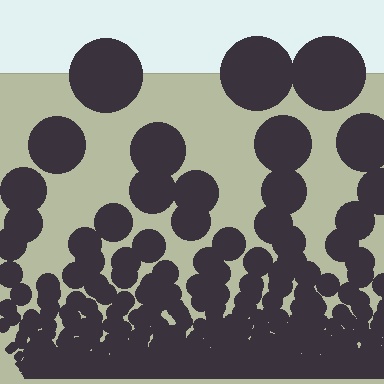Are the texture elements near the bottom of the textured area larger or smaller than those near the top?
Smaller. The gradient is inverted — elements near the bottom are smaller and denser.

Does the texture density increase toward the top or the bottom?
Density increases toward the bottom.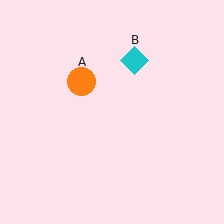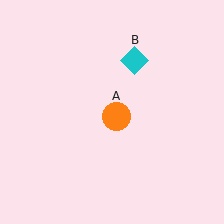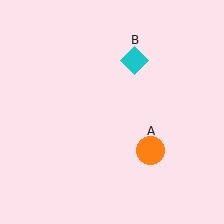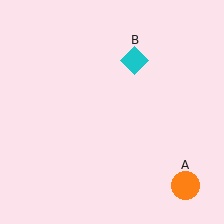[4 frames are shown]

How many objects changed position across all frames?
1 object changed position: orange circle (object A).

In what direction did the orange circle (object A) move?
The orange circle (object A) moved down and to the right.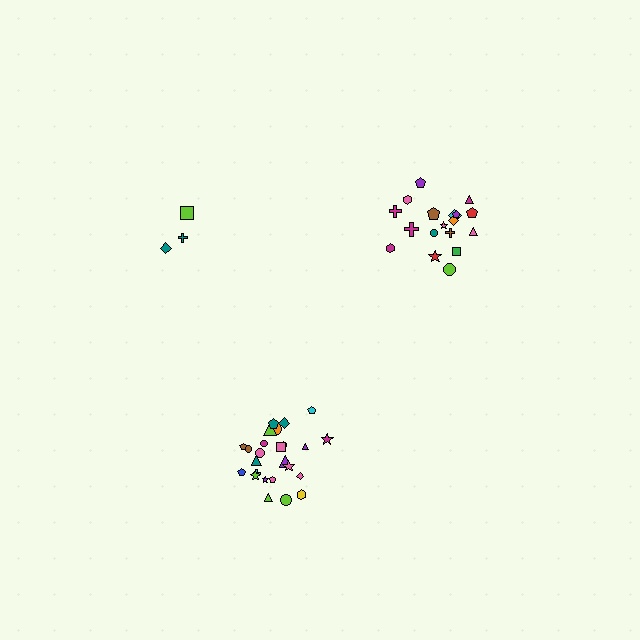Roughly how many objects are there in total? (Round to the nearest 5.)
Roughly 45 objects in total.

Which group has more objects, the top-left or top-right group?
The top-right group.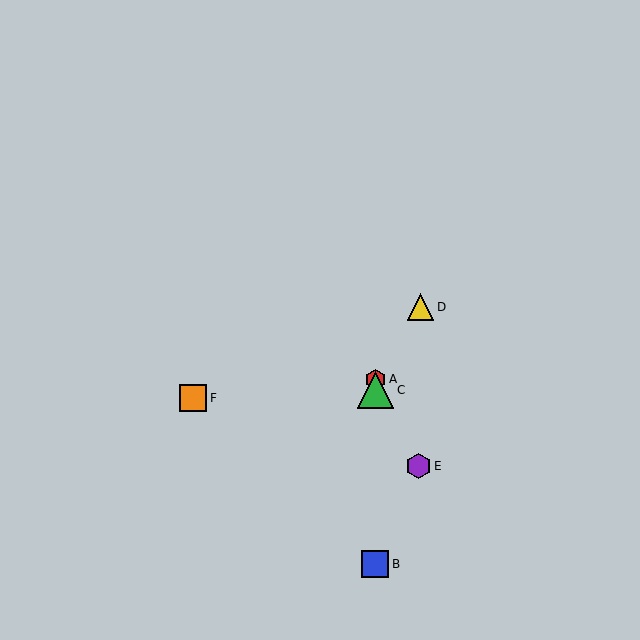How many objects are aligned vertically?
3 objects (A, B, C) are aligned vertically.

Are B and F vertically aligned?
No, B is at x≈375 and F is at x≈193.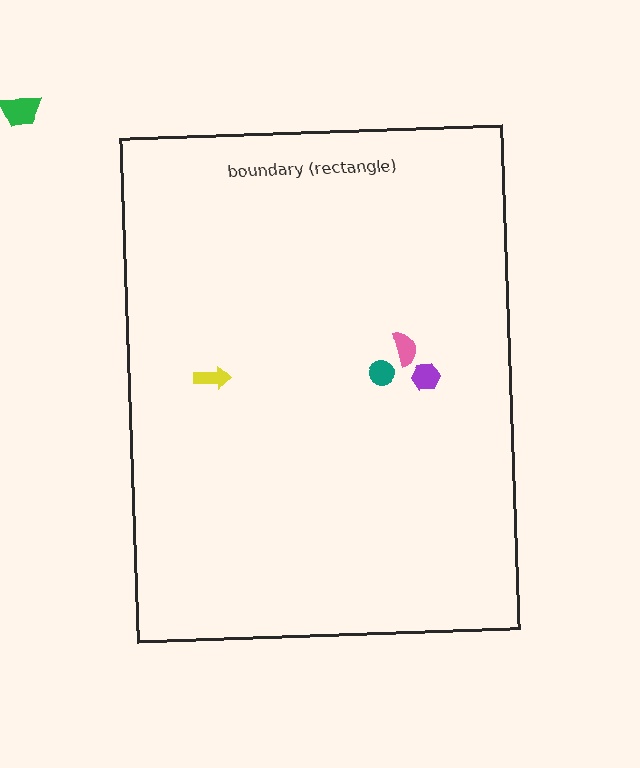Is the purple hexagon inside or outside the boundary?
Inside.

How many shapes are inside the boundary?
4 inside, 1 outside.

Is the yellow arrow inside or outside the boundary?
Inside.